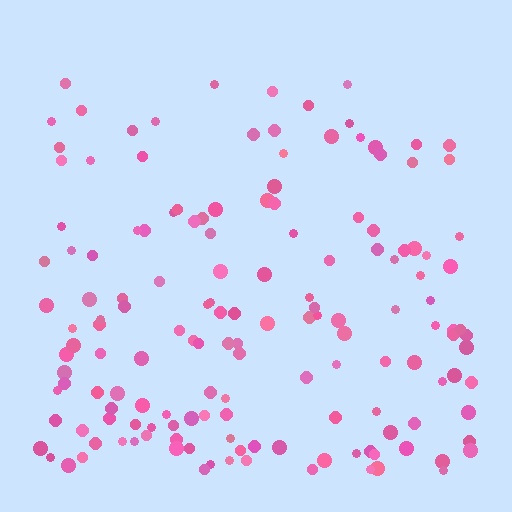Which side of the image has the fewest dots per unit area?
The top.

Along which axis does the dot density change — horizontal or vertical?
Vertical.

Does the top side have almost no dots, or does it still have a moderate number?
Still a moderate number, just noticeably fewer than the bottom.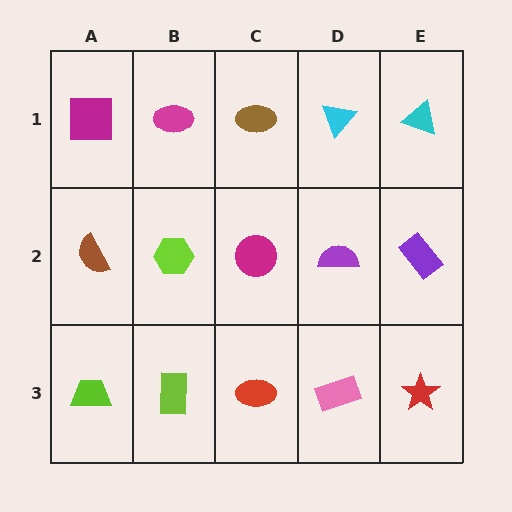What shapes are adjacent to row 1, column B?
A lime hexagon (row 2, column B), a magenta square (row 1, column A), a brown ellipse (row 1, column C).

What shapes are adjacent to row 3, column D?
A purple semicircle (row 2, column D), a red ellipse (row 3, column C), a red star (row 3, column E).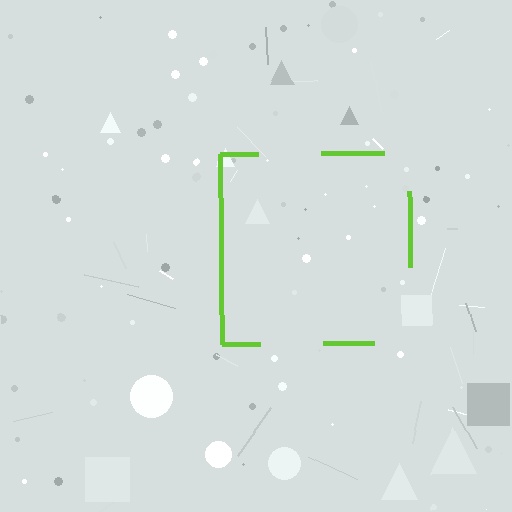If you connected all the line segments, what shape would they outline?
They would outline a square.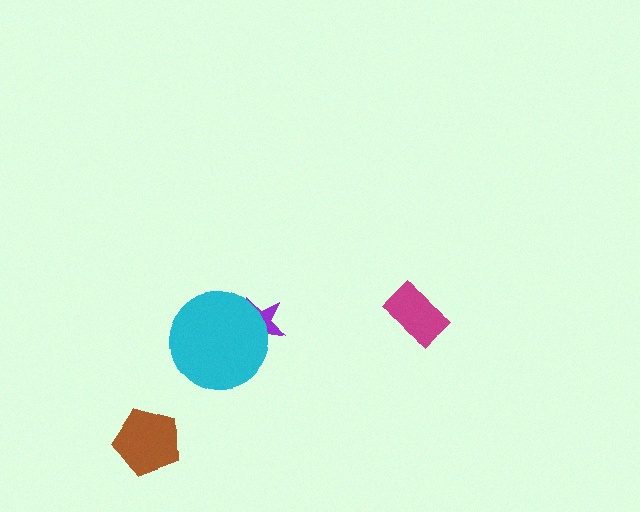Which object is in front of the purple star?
The cyan circle is in front of the purple star.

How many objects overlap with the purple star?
1 object overlaps with the purple star.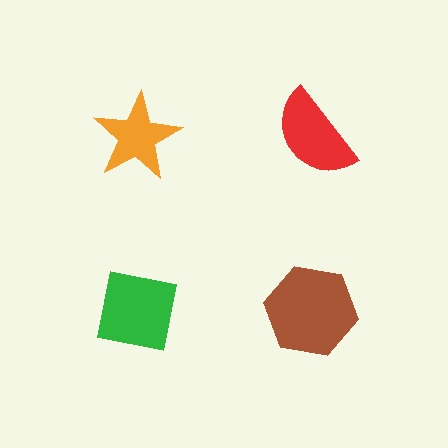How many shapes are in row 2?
2 shapes.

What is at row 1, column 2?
A red semicircle.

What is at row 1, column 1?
An orange star.